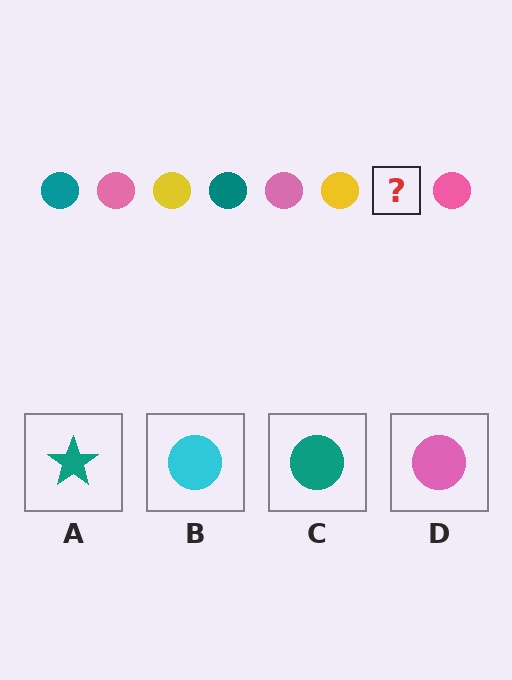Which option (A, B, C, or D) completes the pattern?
C.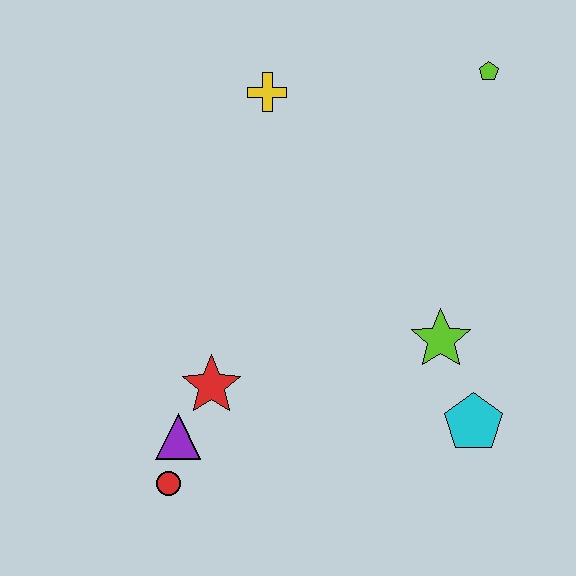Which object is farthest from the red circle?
The lime pentagon is farthest from the red circle.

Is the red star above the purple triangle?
Yes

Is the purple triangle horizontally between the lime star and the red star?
No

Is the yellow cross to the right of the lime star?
No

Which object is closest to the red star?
The purple triangle is closest to the red star.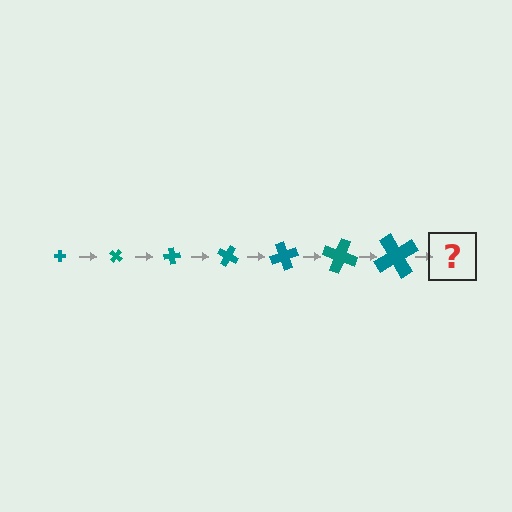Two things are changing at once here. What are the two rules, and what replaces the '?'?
The two rules are that the cross grows larger each step and it rotates 40 degrees each step. The '?' should be a cross, larger than the previous one and rotated 280 degrees from the start.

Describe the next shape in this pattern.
It should be a cross, larger than the previous one and rotated 280 degrees from the start.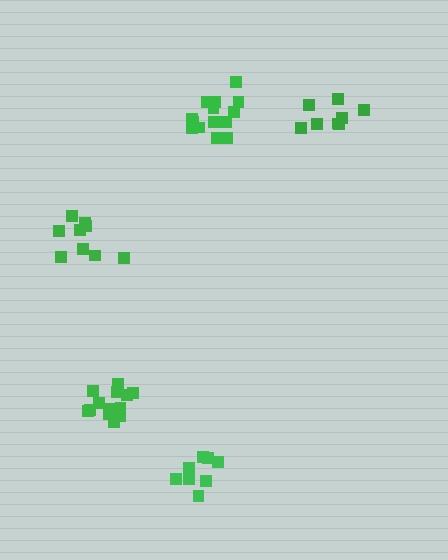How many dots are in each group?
Group 1: 8 dots, Group 2: 13 dots, Group 3: 8 dots, Group 4: 9 dots, Group 5: 14 dots (52 total).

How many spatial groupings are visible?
There are 5 spatial groupings.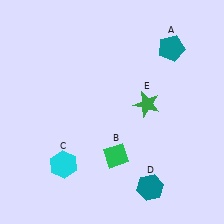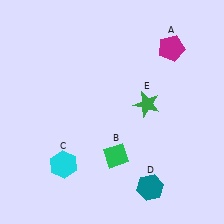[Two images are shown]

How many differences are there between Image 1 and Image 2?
There is 1 difference between the two images.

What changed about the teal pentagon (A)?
In Image 1, A is teal. In Image 2, it changed to magenta.